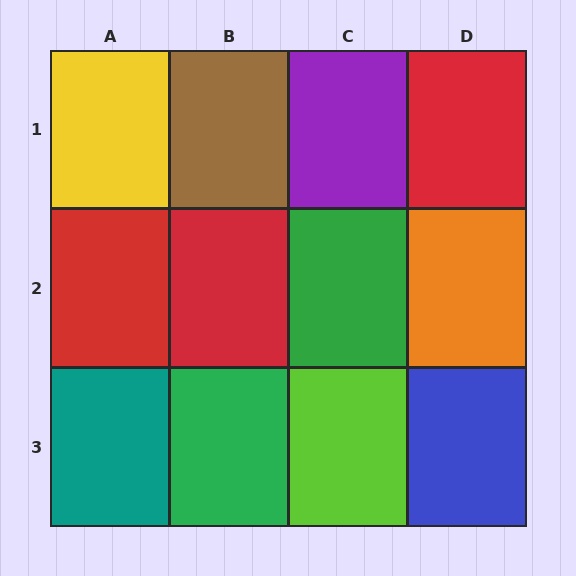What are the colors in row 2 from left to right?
Red, red, green, orange.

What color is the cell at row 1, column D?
Red.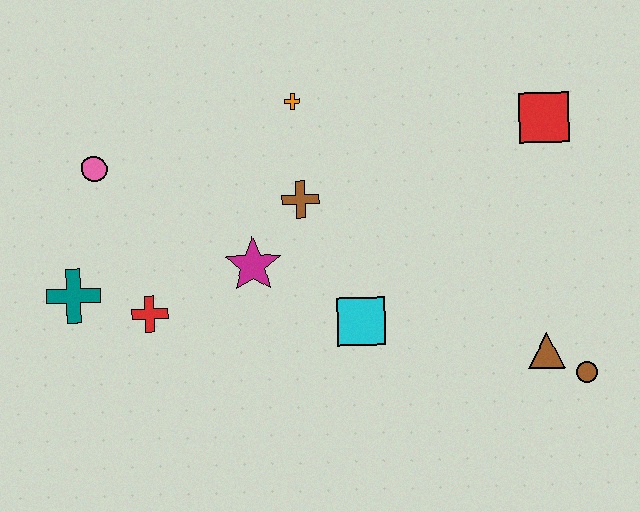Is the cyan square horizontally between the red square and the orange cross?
Yes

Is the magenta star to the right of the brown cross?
No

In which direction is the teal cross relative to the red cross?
The teal cross is to the left of the red cross.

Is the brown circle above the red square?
No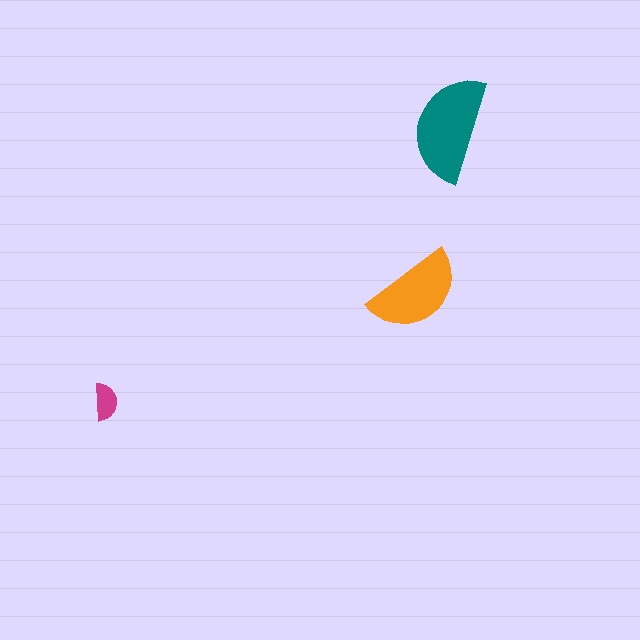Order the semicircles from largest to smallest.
the teal one, the orange one, the magenta one.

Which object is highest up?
The teal semicircle is topmost.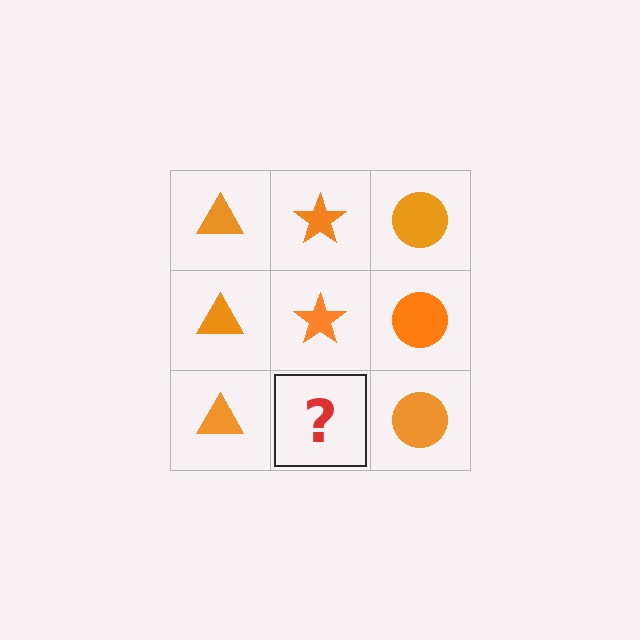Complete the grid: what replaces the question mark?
The question mark should be replaced with an orange star.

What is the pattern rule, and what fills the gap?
The rule is that each column has a consistent shape. The gap should be filled with an orange star.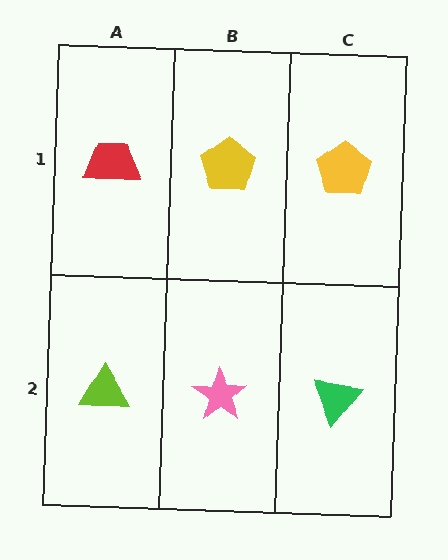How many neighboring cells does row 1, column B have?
3.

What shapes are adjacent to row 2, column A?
A red trapezoid (row 1, column A), a pink star (row 2, column B).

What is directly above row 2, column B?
A yellow pentagon.